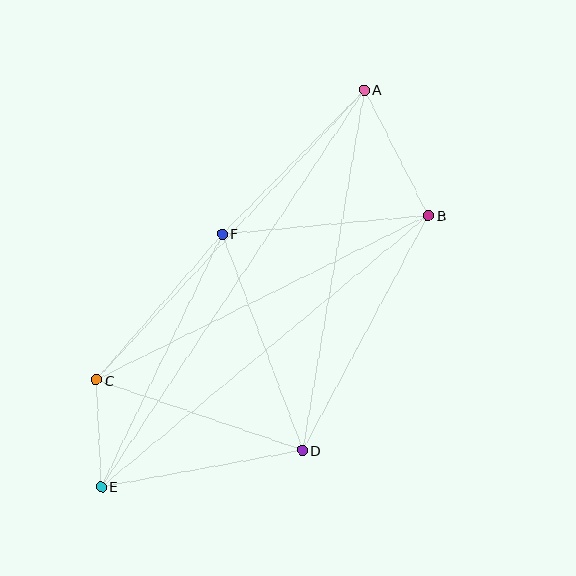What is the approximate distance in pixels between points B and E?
The distance between B and E is approximately 425 pixels.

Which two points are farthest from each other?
Points A and E are farthest from each other.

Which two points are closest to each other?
Points C and E are closest to each other.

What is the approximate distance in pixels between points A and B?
The distance between A and B is approximately 141 pixels.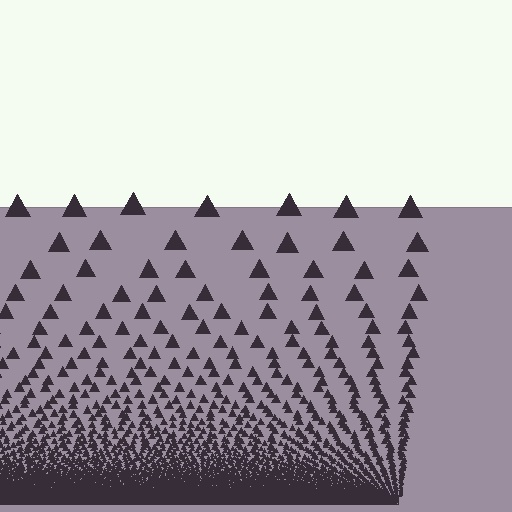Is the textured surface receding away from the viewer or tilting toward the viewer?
The surface appears to tilt toward the viewer. Texture elements get larger and sparser toward the top.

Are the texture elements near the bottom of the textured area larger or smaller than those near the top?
Smaller. The gradient is inverted — elements near the bottom are smaller and denser.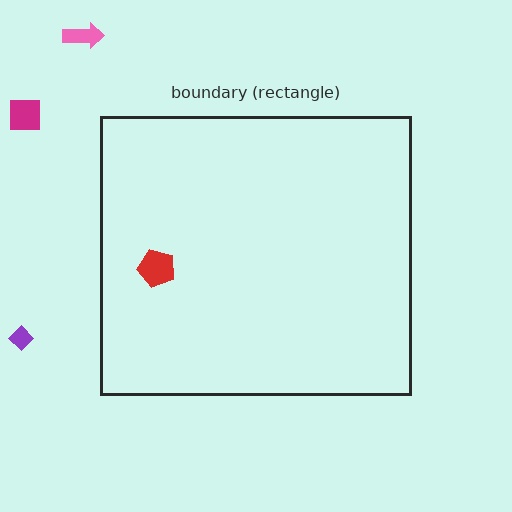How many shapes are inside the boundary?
1 inside, 3 outside.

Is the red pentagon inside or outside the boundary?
Inside.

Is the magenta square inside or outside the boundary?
Outside.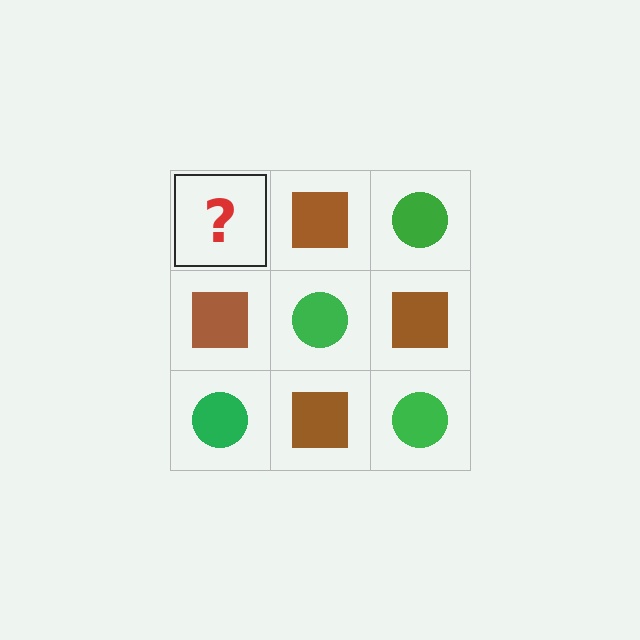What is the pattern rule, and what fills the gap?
The rule is that it alternates green circle and brown square in a checkerboard pattern. The gap should be filled with a green circle.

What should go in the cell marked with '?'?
The missing cell should contain a green circle.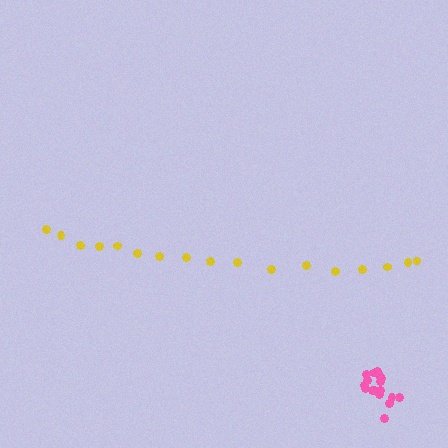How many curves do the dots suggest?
There are 2 distinct paths.